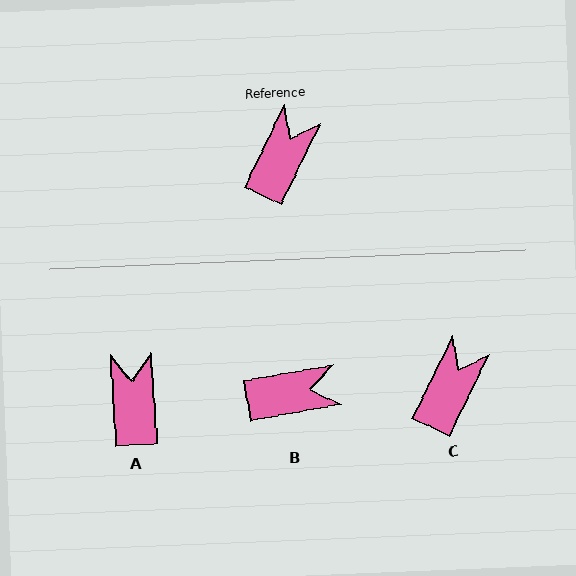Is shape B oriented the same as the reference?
No, it is off by about 54 degrees.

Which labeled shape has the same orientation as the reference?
C.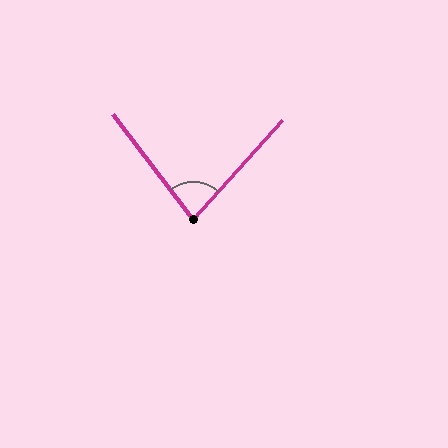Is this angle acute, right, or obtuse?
It is acute.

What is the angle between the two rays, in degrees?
Approximately 79 degrees.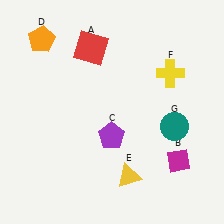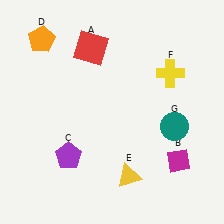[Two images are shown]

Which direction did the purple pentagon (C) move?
The purple pentagon (C) moved left.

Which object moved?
The purple pentagon (C) moved left.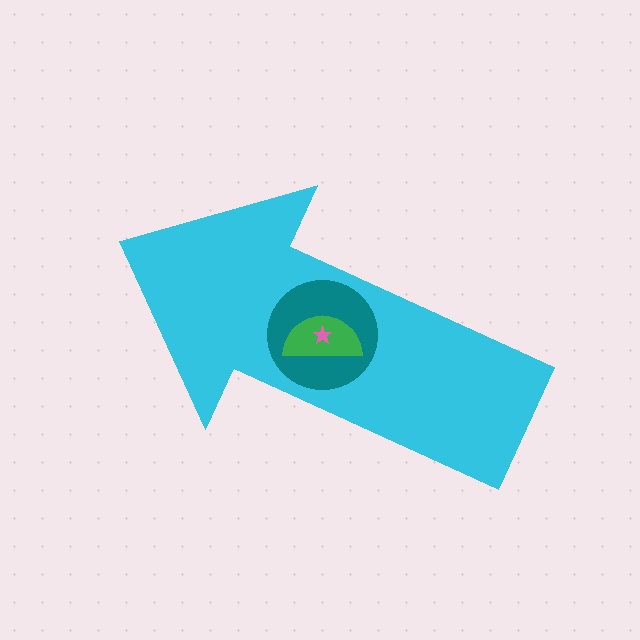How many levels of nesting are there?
4.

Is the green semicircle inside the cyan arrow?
Yes.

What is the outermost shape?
The cyan arrow.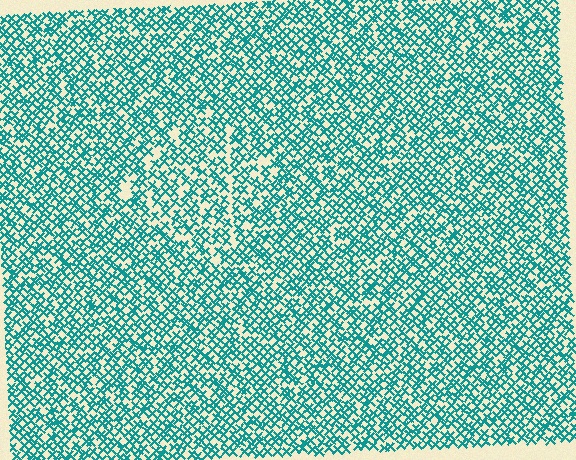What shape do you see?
I see a diamond.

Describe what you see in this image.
The image contains small teal elements arranged at two different densities. A diamond-shaped region is visible where the elements are less densely packed than the surrounding area.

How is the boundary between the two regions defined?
The boundary is defined by a change in element density (approximately 1.3x ratio). All elements are the same color, size, and shape.